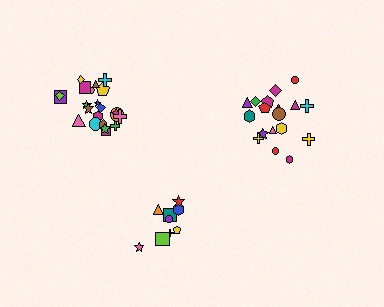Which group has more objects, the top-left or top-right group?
The top-left group.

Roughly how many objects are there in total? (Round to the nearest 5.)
Roughly 50 objects in total.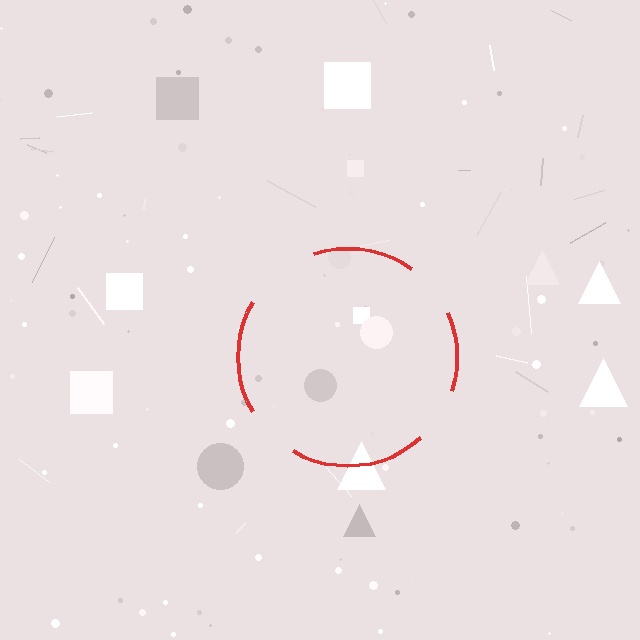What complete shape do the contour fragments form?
The contour fragments form a circle.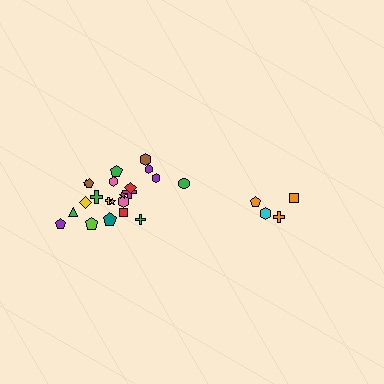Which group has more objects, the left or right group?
The left group.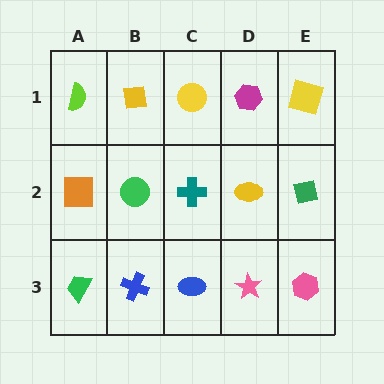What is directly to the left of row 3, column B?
A green trapezoid.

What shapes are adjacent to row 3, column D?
A yellow ellipse (row 2, column D), a blue ellipse (row 3, column C), a pink hexagon (row 3, column E).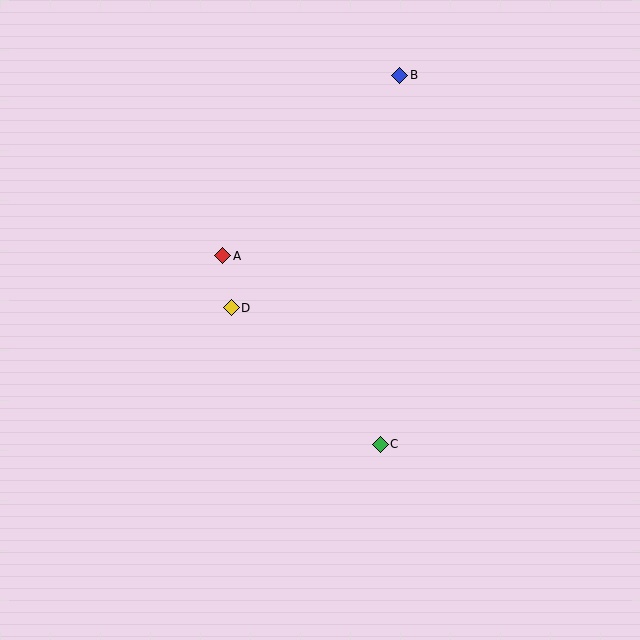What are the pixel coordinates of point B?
Point B is at (400, 75).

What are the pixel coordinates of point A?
Point A is at (223, 256).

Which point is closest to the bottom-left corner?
Point D is closest to the bottom-left corner.